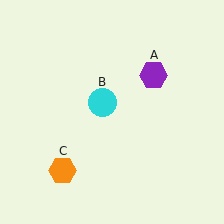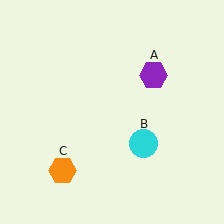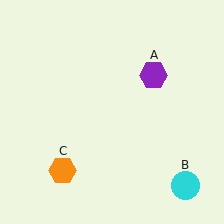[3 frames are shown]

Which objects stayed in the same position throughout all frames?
Purple hexagon (object A) and orange hexagon (object C) remained stationary.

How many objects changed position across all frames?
1 object changed position: cyan circle (object B).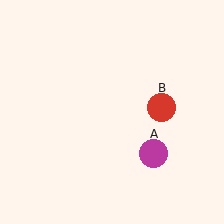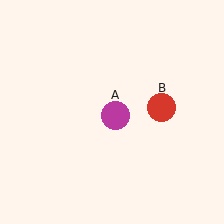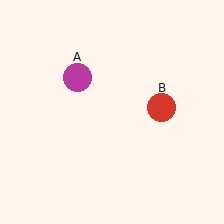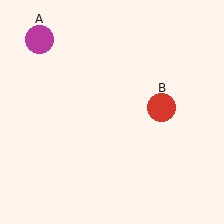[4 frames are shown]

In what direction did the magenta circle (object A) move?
The magenta circle (object A) moved up and to the left.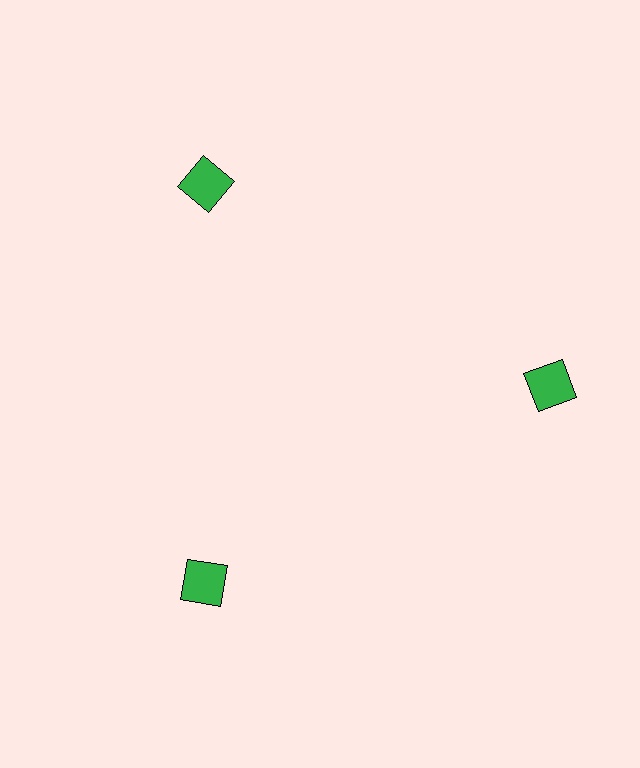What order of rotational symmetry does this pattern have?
This pattern has 3-fold rotational symmetry.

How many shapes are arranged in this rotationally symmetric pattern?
There are 3 shapes, arranged in 3 groups of 1.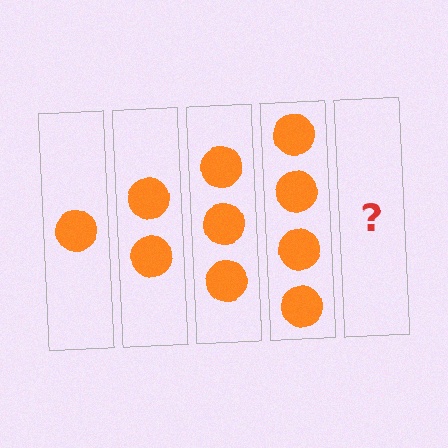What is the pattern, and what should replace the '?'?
The pattern is that each step adds one more circle. The '?' should be 5 circles.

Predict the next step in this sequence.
The next step is 5 circles.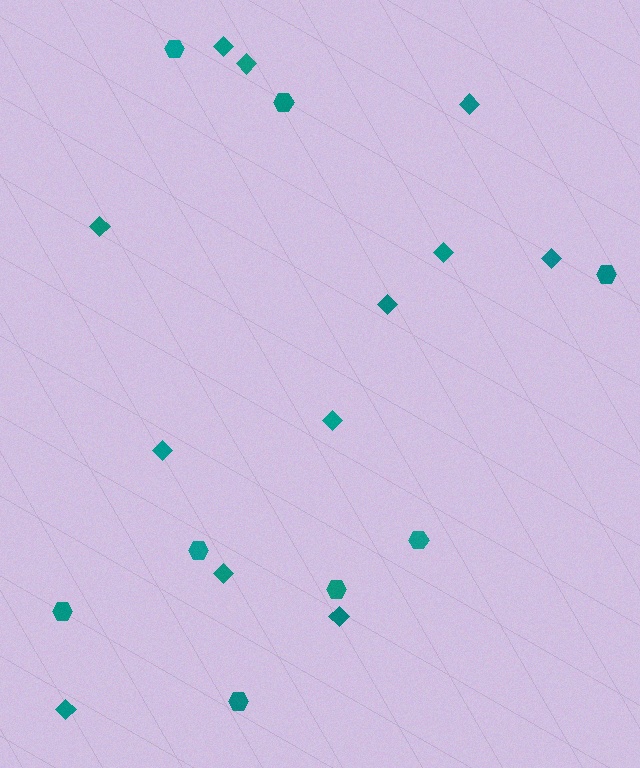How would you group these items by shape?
There are 2 groups: one group of diamonds (12) and one group of hexagons (8).